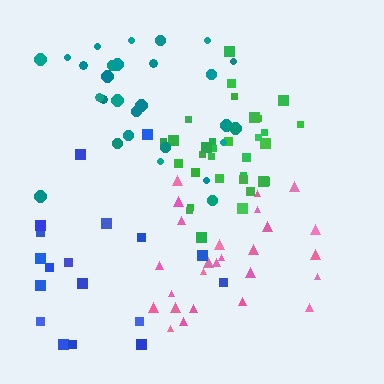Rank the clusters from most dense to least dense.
green, pink, teal, blue.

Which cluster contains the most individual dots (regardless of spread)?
Green (33).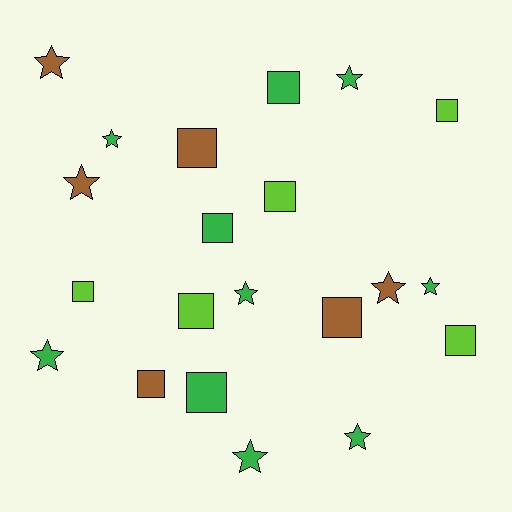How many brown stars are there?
There are 3 brown stars.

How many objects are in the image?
There are 21 objects.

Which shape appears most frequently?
Square, with 11 objects.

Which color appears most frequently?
Green, with 10 objects.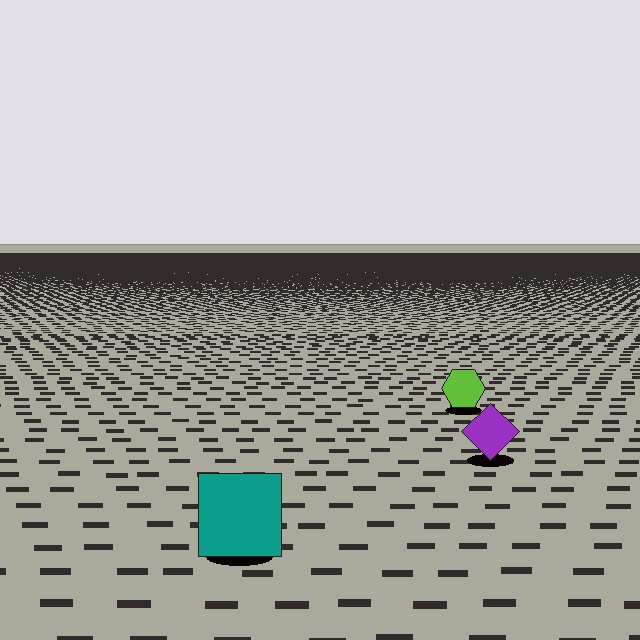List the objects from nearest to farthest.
From nearest to farthest: the teal square, the purple diamond, the lime hexagon.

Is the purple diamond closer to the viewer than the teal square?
No. The teal square is closer — you can tell from the texture gradient: the ground texture is coarser near it.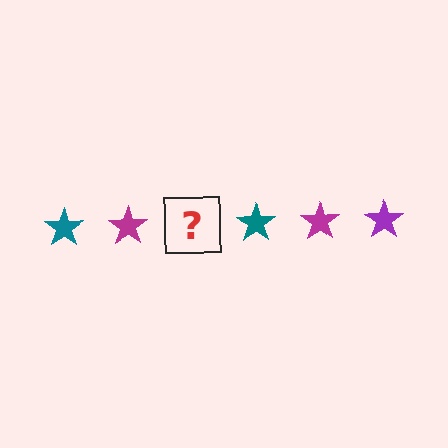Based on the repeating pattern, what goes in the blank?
The blank should be a purple star.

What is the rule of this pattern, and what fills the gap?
The rule is that the pattern cycles through teal, magenta, purple stars. The gap should be filled with a purple star.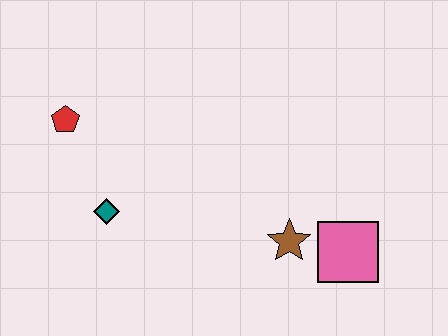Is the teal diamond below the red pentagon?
Yes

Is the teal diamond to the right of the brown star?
No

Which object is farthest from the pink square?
The red pentagon is farthest from the pink square.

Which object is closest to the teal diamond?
The red pentagon is closest to the teal diamond.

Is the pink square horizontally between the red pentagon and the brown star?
No